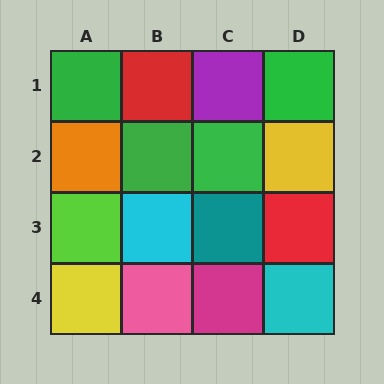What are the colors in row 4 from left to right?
Yellow, pink, magenta, cyan.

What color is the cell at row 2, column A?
Orange.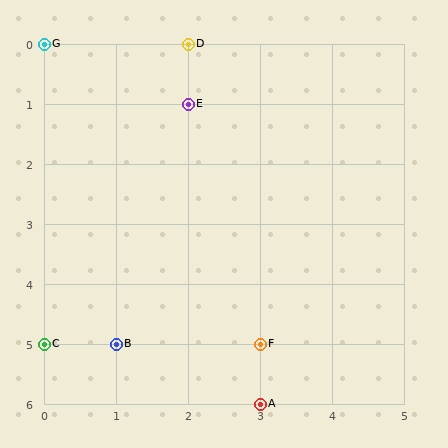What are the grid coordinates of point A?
Point A is at grid coordinates (3, 6).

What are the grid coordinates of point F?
Point F is at grid coordinates (3, 5).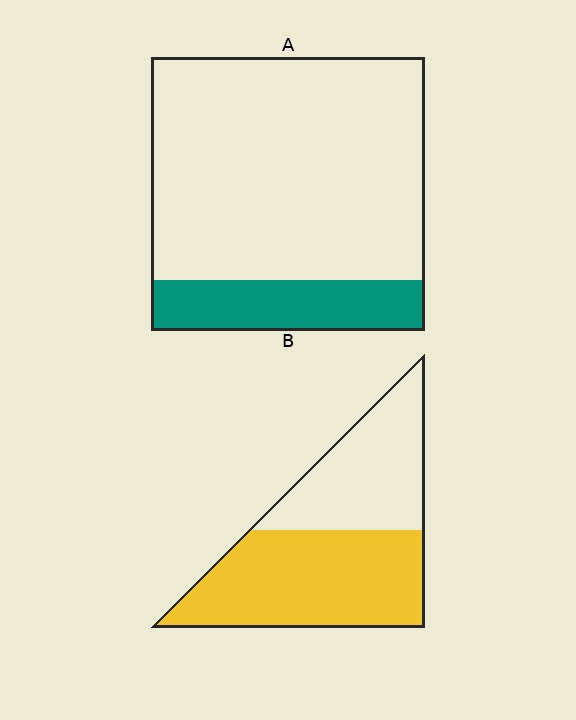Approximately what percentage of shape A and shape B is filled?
A is approximately 20% and B is approximately 60%.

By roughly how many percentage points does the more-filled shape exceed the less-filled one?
By roughly 40 percentage points (B over A).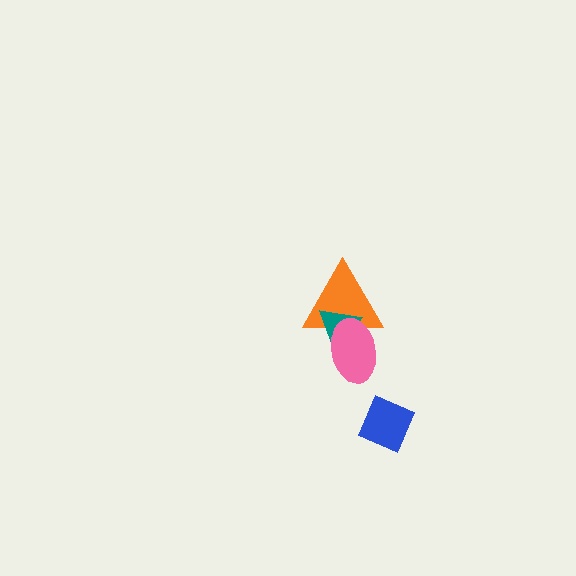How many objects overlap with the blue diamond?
0 objects overlap with the blue diamond.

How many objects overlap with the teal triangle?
2 objects overlap with the teal triangle.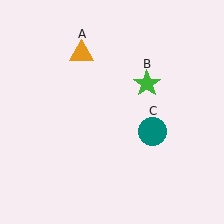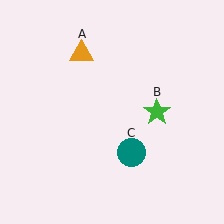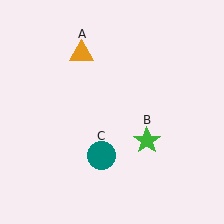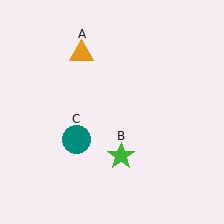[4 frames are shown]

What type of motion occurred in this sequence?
The green star (object B), teal circle (object C) rotated clockwise around the center of the scene.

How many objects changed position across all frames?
2 objects changed position: green star (object B), teal circle (object C).